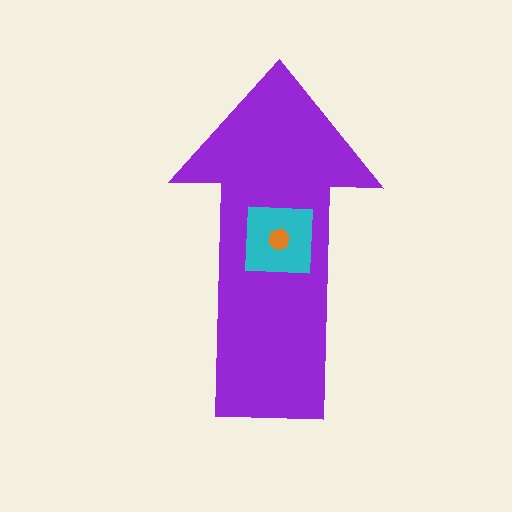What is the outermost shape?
The purple arrow.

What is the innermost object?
The orange hexagon.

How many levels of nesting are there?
3.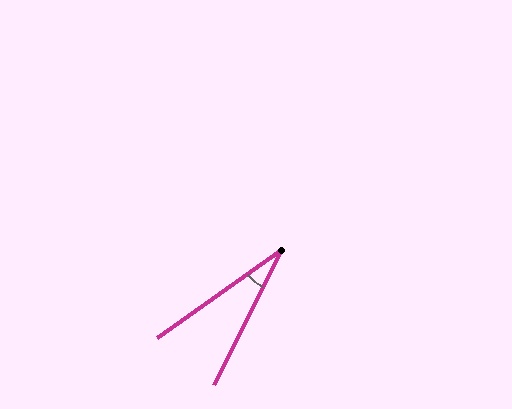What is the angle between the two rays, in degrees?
Approximately 28 degrees.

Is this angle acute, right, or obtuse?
It is acute.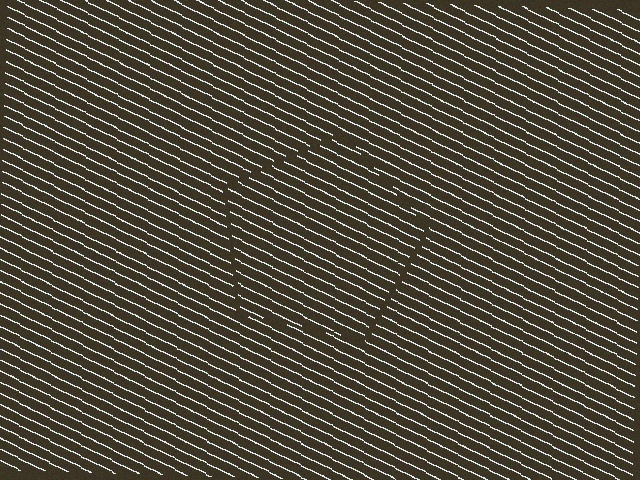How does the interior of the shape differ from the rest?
The interior of the shape contains the same grating, shifted by half a period — the contour is defined by the phase discontinuity where line-ends from the inner and outer gratings abut.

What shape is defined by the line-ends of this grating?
An illusory pentagon. The interior of the shape contains the same grating, shifted by half a period — the contour is defined by the phase discontinuity where line-ends from the inner and outer gratings abut.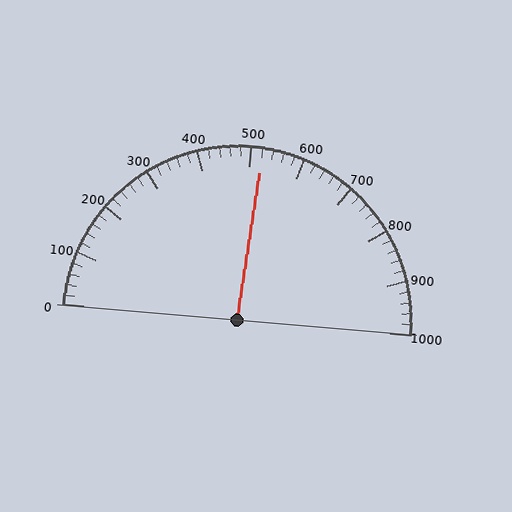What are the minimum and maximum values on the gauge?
The gauge ranges from 0 to 1000.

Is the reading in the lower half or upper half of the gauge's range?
The reading is in the upper half of the range (0 to 1000).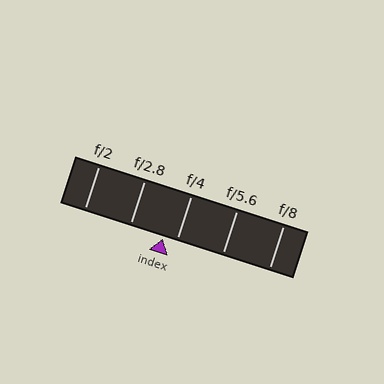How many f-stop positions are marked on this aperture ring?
There are 5 f-stop positions marked.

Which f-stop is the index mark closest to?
The index mark is closest to f/4.